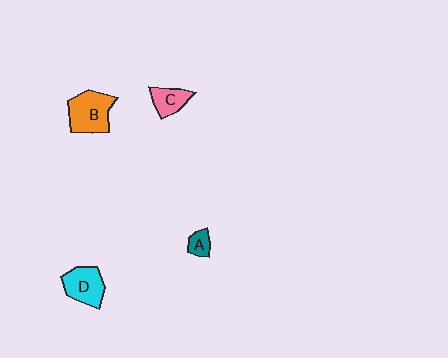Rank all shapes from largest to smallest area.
From largest to smallest: B (orange), D (cyan), C (pink), A (teal).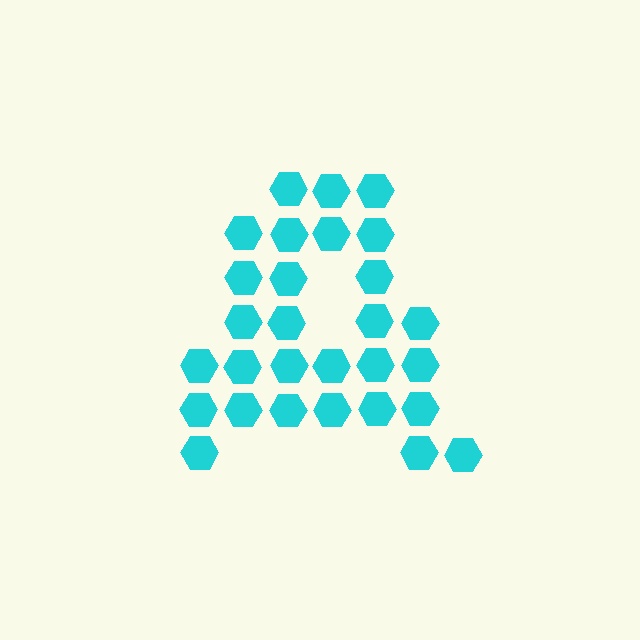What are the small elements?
The small elements are hexagons.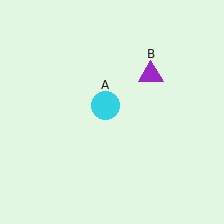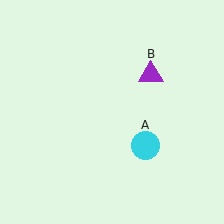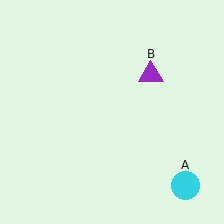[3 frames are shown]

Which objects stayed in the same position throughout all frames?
Purple triangle (object B) remained stationary.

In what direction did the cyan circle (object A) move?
The cyan circle (object A) moved down and to the right.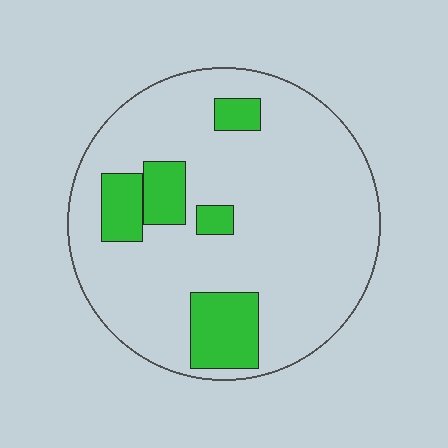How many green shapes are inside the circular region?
5.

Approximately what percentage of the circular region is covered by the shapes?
Approximately 20%.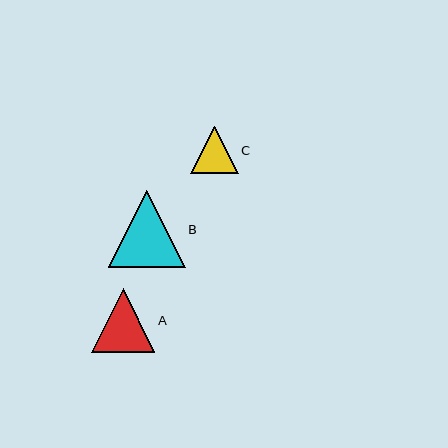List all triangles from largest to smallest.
From largest to smallest: B, A, C.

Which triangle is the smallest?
Triangle C is the smallest with a size of approximately 48 pixels.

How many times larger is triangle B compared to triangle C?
Triangle B is approximately 1.6 times the size of triangle C.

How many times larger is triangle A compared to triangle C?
Triangle A is approximately 1.3 times the size of triangle C.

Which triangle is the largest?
Triangle B is the largest with a size of approximately 76 pixels.